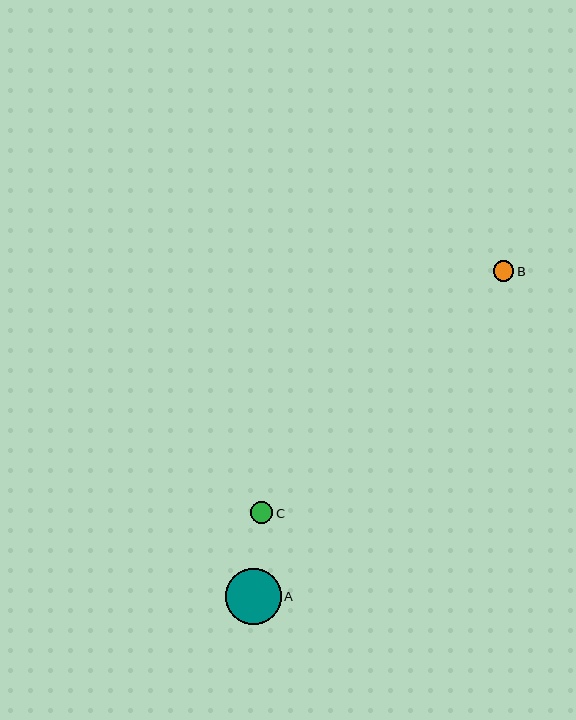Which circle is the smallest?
Circle B is the smallest with a size of approximately 21 pixels.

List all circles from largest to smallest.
From largest to smallest: A, C, B.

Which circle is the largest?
Circle A is the largest with a size of approximately 56 pixels.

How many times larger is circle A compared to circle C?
Circle A is approximately 2.5 times the size of circle C.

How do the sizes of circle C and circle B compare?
Circle C and circle B are approximately the same size.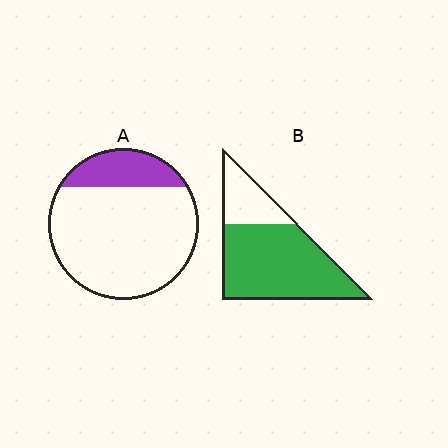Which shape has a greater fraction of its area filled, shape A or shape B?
Shape B.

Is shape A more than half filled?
No.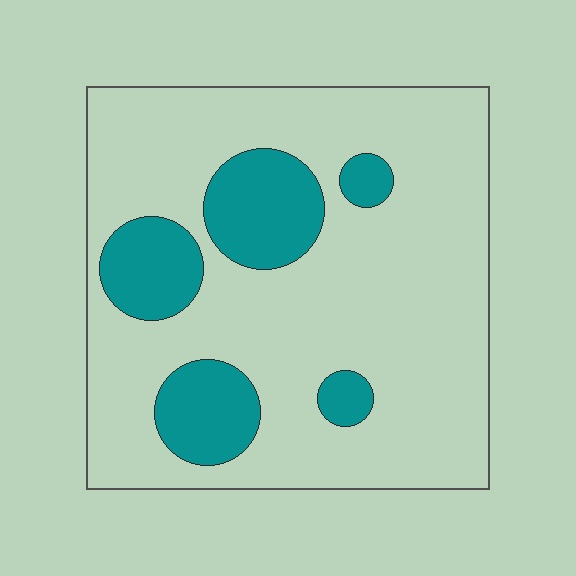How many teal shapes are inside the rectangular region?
5.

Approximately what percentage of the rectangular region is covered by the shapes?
Approximately 20%.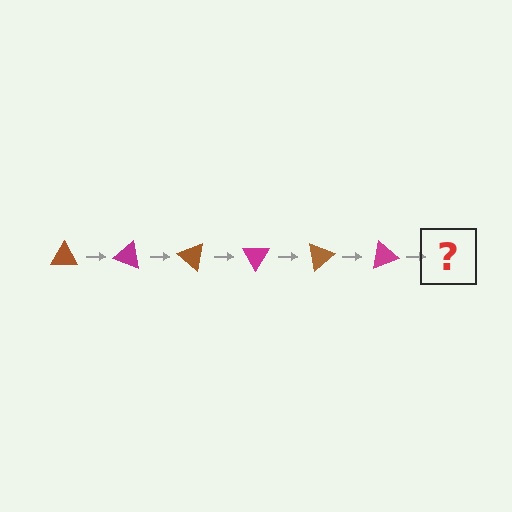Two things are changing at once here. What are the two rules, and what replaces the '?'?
The two rules are that it rotates 20 degrees each step and the color cycles through brown and magenta. The '?' should be a brown triangle, rotated 120 degrees from the start.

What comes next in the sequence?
The next element should be a brown triangle, rotated 120 degrees from the start.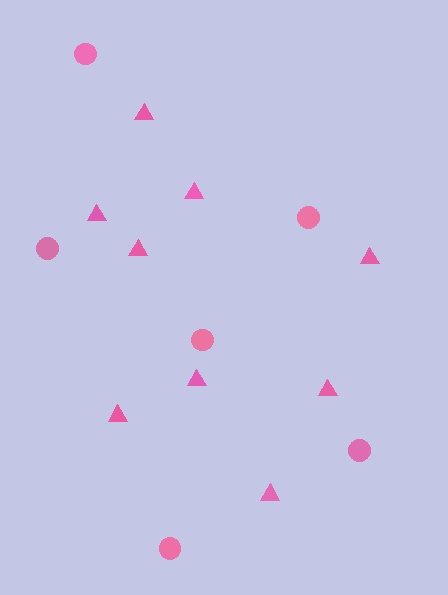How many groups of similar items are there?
There are 2 groups: one group of triangles (9) and one group of circles (6).